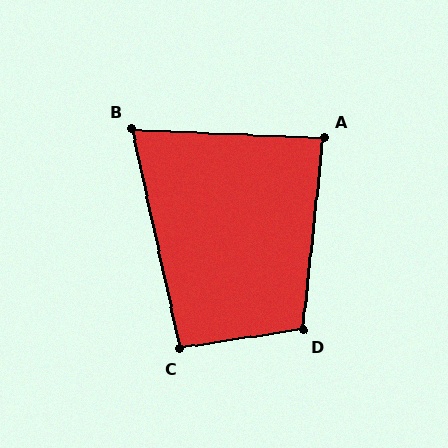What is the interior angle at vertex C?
Approximately 94 degrees (approximately right).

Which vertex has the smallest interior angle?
B, at approximately 75 degrees.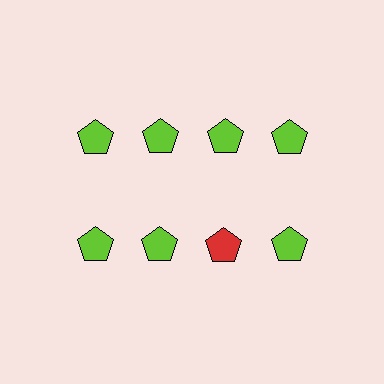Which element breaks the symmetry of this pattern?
The red pentagon in the second row, center column breaks the symmetry. All other shapes are lime pentagons.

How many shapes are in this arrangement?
There are 8 shapes arranged in a grid pattern.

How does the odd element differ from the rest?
It has a different color: red instead of lime.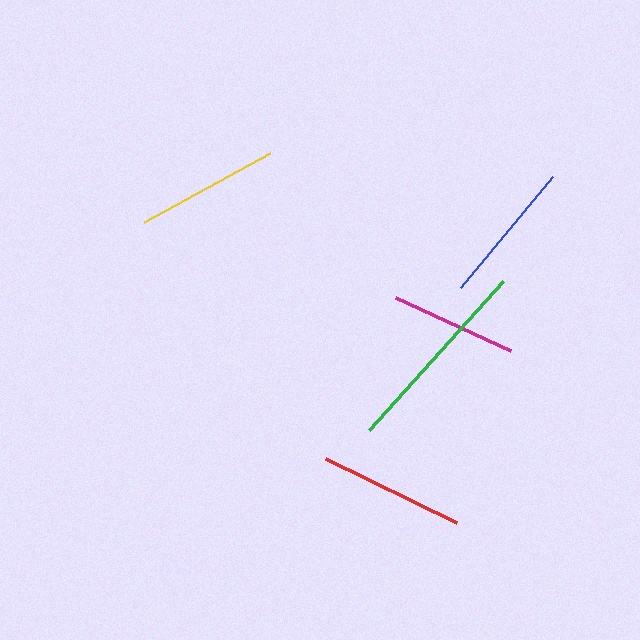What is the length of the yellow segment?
The yellow segment is approximately 144 pixels long.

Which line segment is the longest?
The green line is the longest at approximately 200 pixels.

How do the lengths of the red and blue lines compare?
The red and blue lines are approximately the same length.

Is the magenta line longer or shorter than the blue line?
The blue line is longer than the magenta line.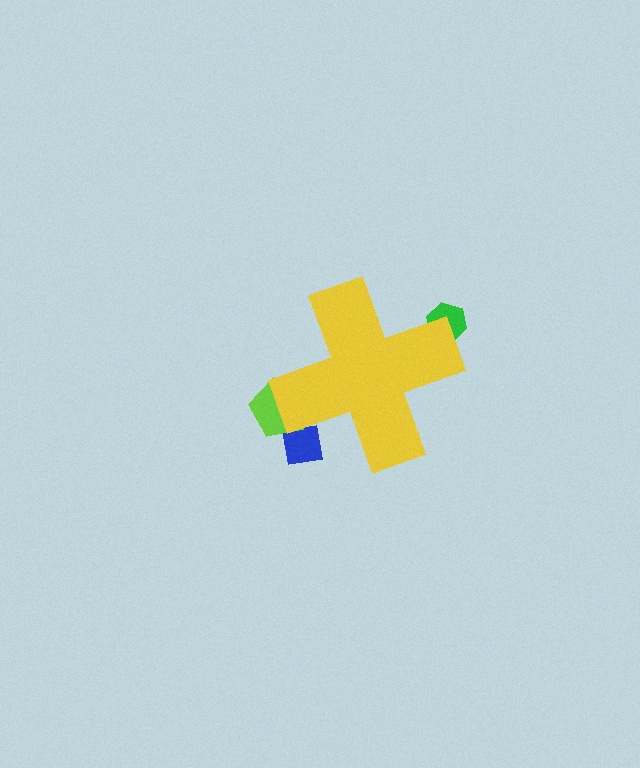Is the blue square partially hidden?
Yes, the blue square is partially hidden behind the yellow cross.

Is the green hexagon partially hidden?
Yes, the green hexagon is partially hidden behind the yellow cross.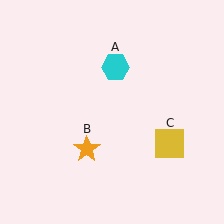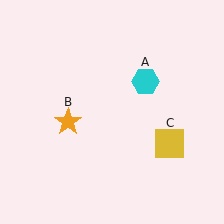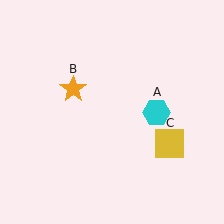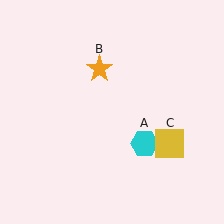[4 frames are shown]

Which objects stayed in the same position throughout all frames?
Yellow square (object C) remained stationary.